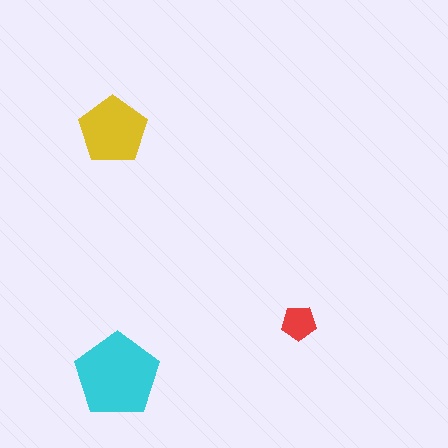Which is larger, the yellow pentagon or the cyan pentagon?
The cyan one.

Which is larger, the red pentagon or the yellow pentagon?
The yellow one.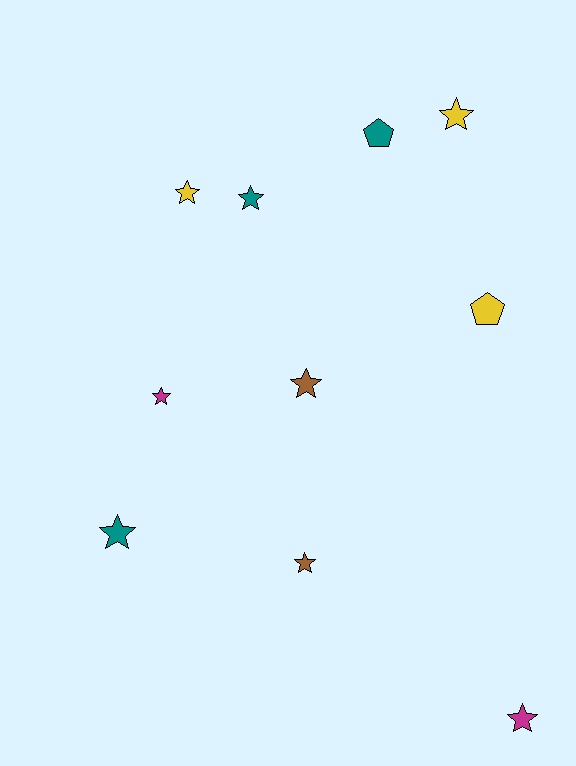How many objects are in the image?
There are 10 objects.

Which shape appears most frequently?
Star, with 8 objects.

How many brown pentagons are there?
There are no brown pentagons.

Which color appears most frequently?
Teal, with 3 objects.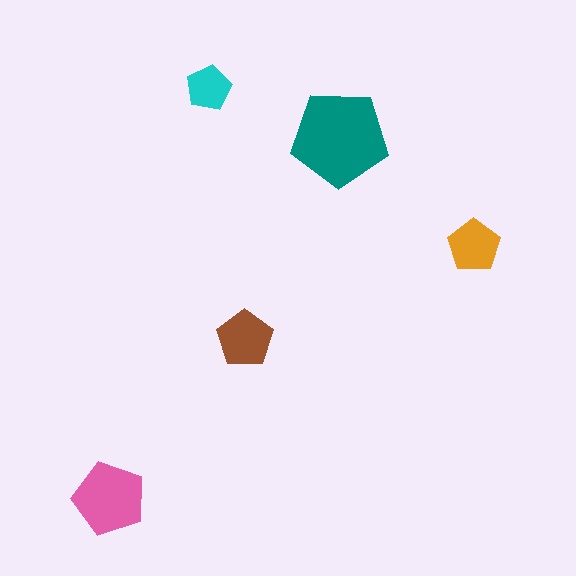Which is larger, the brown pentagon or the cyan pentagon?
The brown one.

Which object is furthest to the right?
The orange pentagon is rightmost.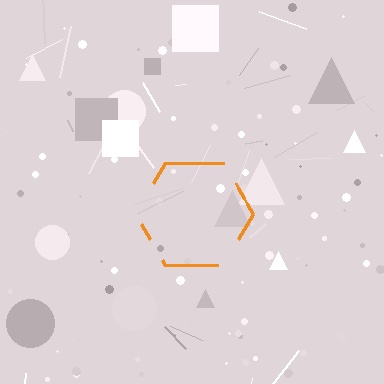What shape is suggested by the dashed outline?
The dashed outline suggests a hexagon.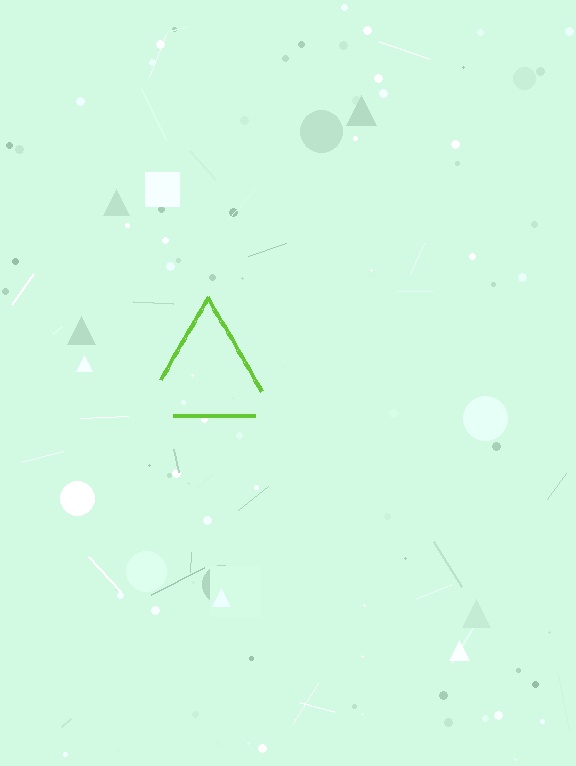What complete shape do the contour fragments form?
The contour fragments form a triangle.